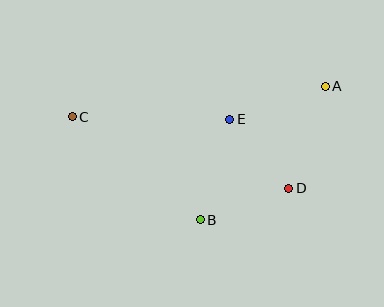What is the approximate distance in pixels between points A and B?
The distance between A and B is approximately 183 pixels.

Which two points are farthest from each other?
Points A and C are farthest from each other.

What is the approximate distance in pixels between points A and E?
The distance between A and E is approximately 101 pixels.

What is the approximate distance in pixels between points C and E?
The distance between C and E is approximately 157 pixels.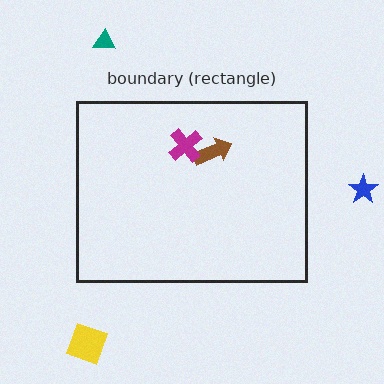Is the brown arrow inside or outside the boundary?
Inside.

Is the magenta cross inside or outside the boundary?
Inside.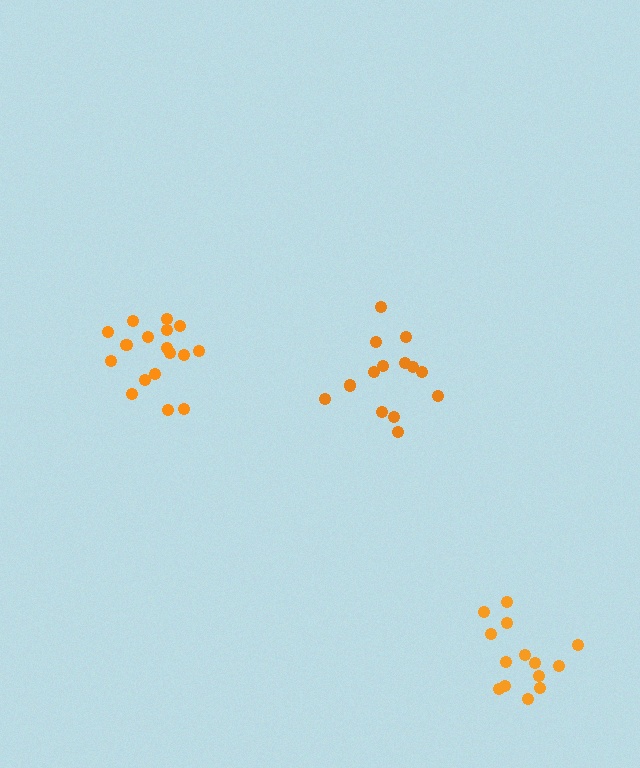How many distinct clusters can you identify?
There are 3 distinct clusters.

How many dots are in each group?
Group 1: 17 dots, Group 2: 14 dots, Group 3: 14 dots (45 total).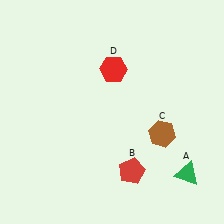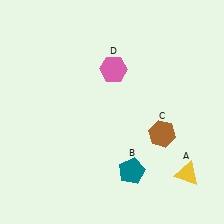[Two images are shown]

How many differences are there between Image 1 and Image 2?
There are 3 differences between the two images.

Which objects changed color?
A changed from green to yellow. B changed from red to teal. D changed from red to pink.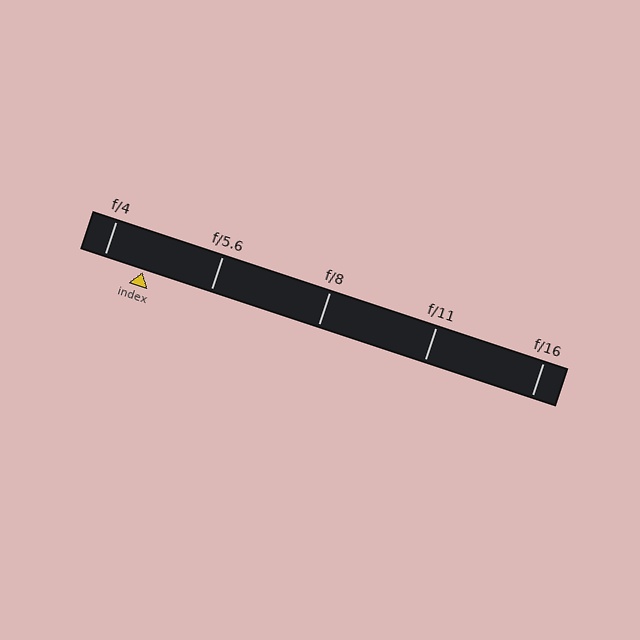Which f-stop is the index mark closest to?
The index mark is closest to f/4.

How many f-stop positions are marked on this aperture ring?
There are 5 f-stop positions marked.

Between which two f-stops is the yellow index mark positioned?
The index mark is between f/4 and f/5.6.